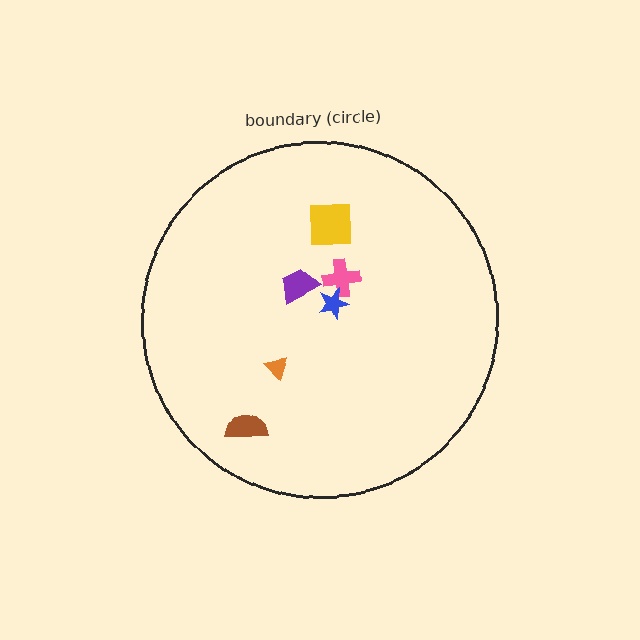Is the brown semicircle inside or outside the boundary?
Inside.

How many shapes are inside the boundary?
6 inside, 0 outside.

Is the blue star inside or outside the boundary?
Inside.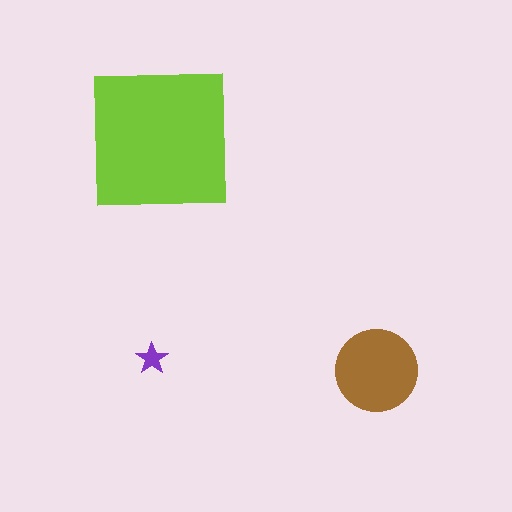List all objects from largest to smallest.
The lime square, the brown circle, the purple star.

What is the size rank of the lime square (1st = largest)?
1st.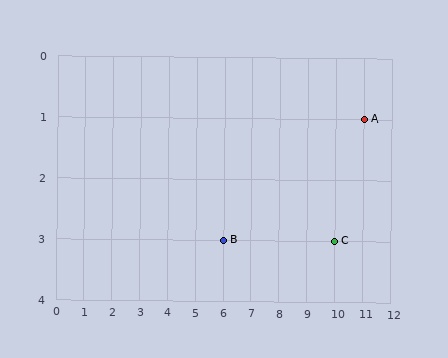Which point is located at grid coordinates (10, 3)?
Point C is at (10, 3).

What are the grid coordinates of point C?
Point C is at grid coordinates (10, 3).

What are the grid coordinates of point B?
Point B is at grid coordinates (6, 3).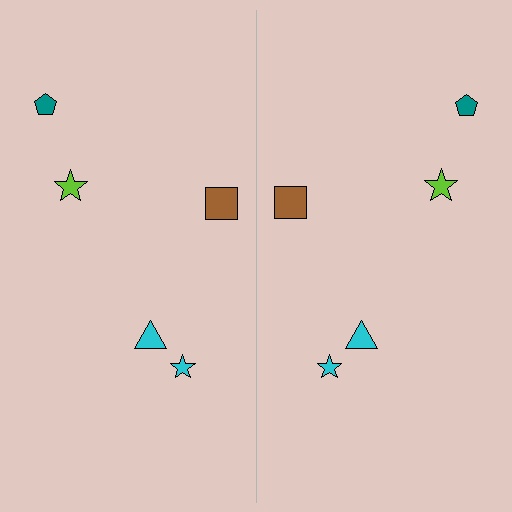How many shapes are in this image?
There are 10 shapes in this image.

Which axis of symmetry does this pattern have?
The pattern has a vertical axis of symmetry running through the center of the image.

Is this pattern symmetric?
Yes, this pattern has bilateral (reflection) symmetry.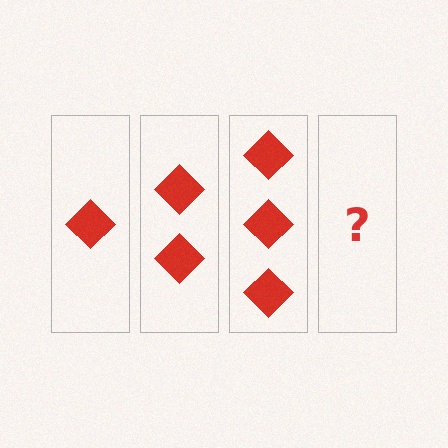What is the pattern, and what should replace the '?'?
The pattern is that each step adds one more diamond. The '?' should be 4 diamonds.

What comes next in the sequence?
The next element should be 4 diamonds.